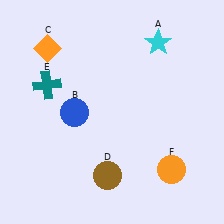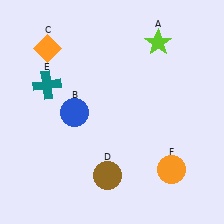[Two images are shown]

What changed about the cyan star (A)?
In Image 1, A is cyan. In Image 2, it changed to lime.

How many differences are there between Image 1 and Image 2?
There is 1 difference between the two images.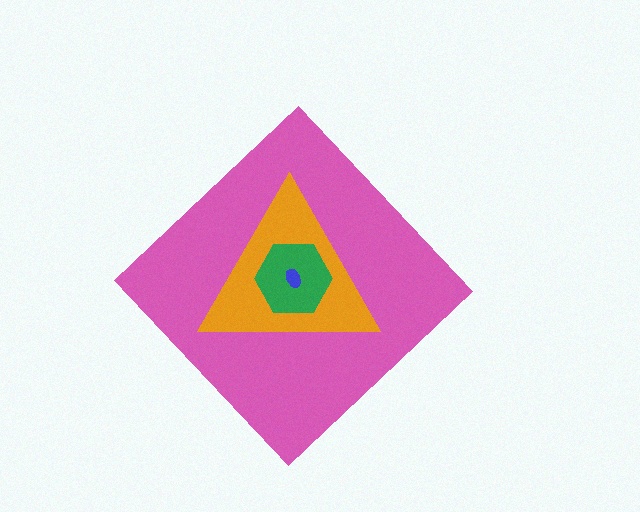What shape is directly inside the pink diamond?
The orange triangle.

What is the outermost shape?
The pink diamond.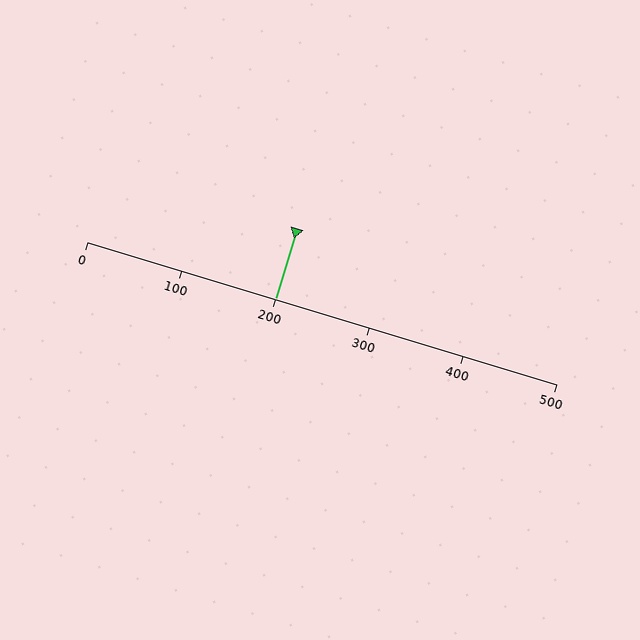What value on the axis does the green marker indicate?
The marker indicates approximately 200.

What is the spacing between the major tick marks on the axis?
The major ticks are spaced 100 apart.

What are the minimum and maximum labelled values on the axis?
The axis runs from 0 to 500.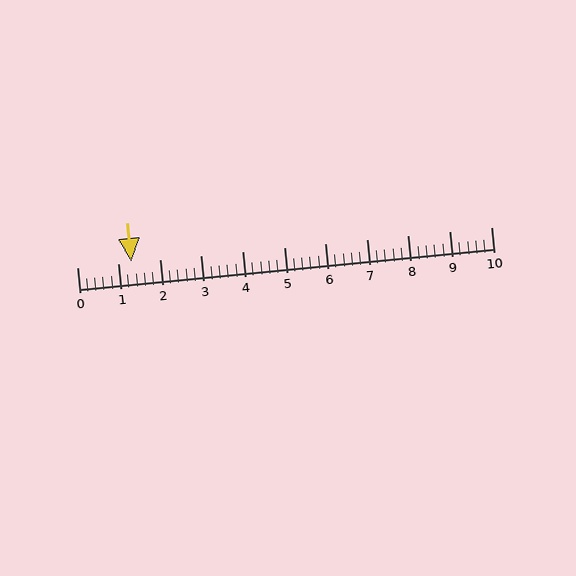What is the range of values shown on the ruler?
The ruler shows values from 0 to 10.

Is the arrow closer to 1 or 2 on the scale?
The arrow is closer to 1.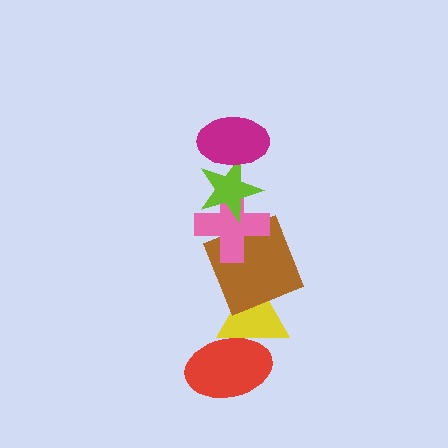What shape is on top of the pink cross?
The lime star is on top of the pink cross.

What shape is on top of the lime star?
The magenta ellipse is on top of the lime star.